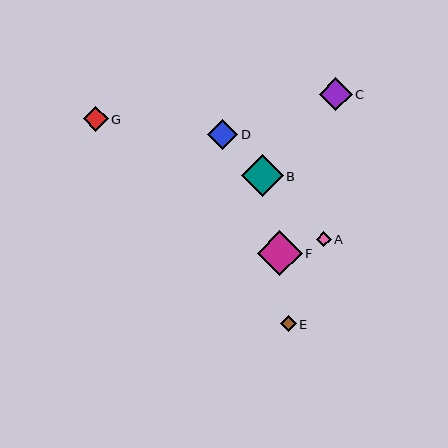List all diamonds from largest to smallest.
From largest to smallest: F, B, C, D, G, E, A.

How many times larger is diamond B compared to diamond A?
Diamond B is approximately 2.8 times the size of diamond A.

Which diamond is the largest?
Diamond F is the largest with a size of approximately 45 pixels.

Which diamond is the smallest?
Diamond A is the smallest with a size of approximately 15 pixels.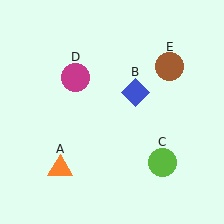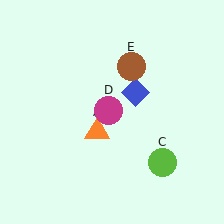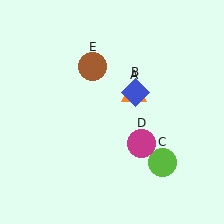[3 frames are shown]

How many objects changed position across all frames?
3 objects changed position: orange triangle (object A), magenta circle (object D), brown circle (object E).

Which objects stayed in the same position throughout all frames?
Blue diamond (object B) and lime circle (object C) remained stationary.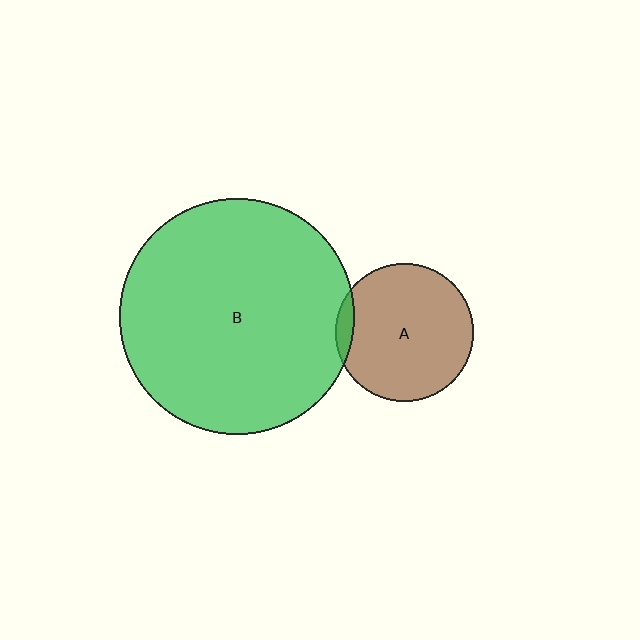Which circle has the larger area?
Circle B (green).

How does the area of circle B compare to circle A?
Approximately 2.9 times.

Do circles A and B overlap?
Yes.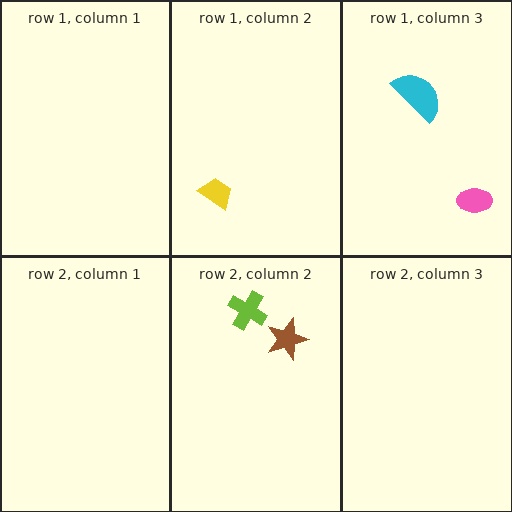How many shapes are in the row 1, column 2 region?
1.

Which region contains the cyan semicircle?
The row 1, column 3 region.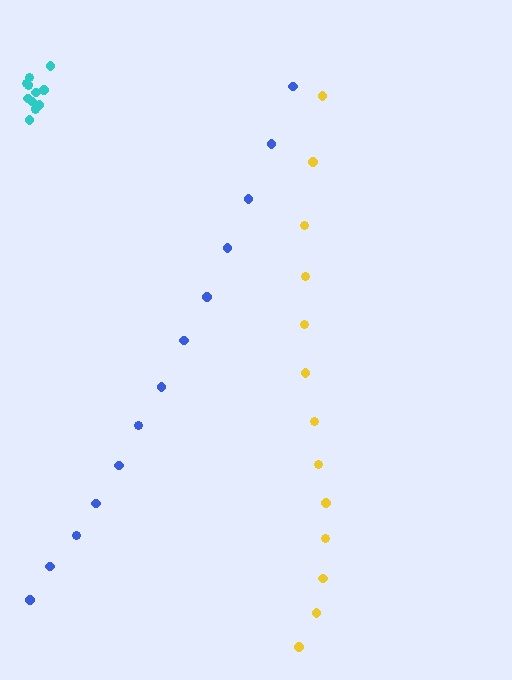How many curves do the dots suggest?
There are 3 distinct paths.